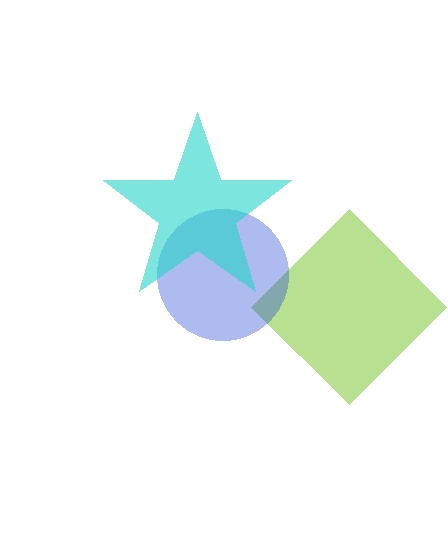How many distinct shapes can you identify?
There are 3 distinct shapes: a lime diamond, a blue circle, a cyan star.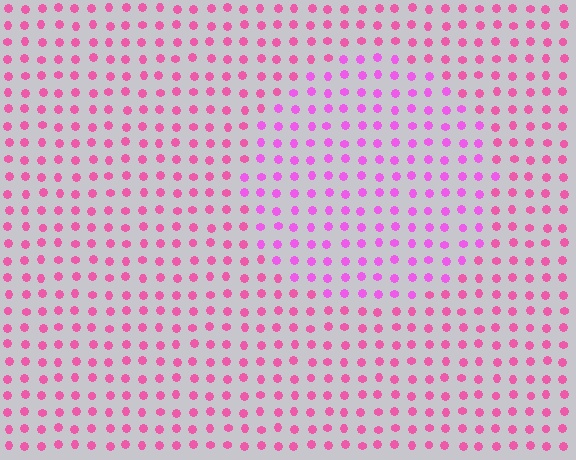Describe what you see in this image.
The image is filled with small pink elements in a uniform arrangement. A circle-shaped region is visible where the elements are tinted to a slightly different hue, forming a subtle color boundary.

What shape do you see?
I see a circle.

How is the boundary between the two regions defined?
The boundary is defined purely by a slight shift in hue (about 26 degrees). Spacing, size, and orientation are identical on both sides.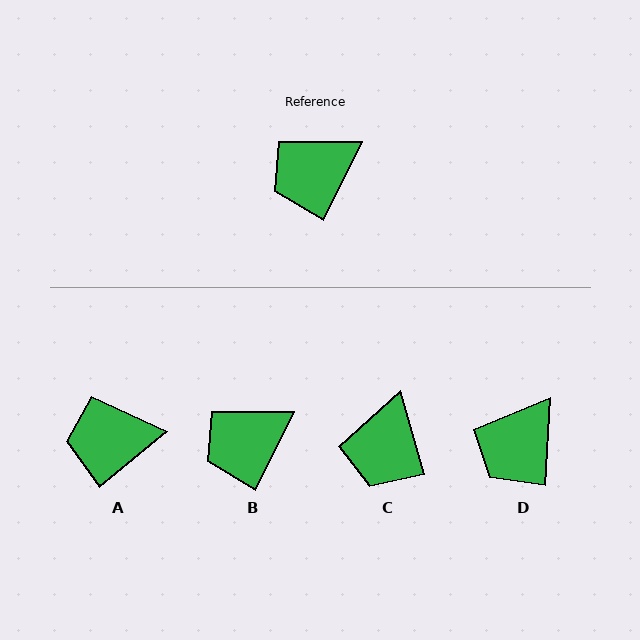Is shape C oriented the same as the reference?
No, it is off by about 43 degrees.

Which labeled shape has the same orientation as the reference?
B.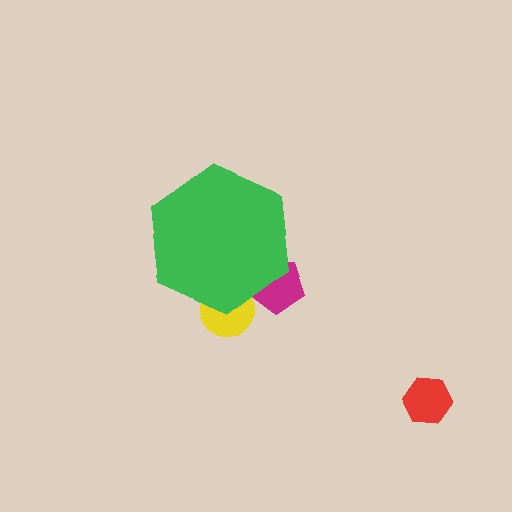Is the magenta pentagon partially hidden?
Yes, the magenta pentagon is partially hidden behind the green hexagon.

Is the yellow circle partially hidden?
Yes, the yellow circle is partially hidden behind the green hexagon.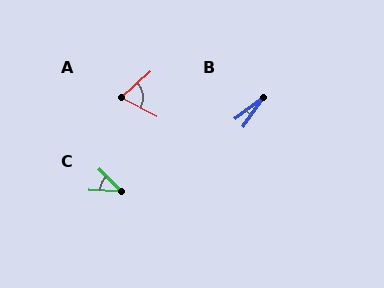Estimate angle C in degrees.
Approximately 43 degrees.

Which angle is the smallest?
B, at approximately 18 degrees.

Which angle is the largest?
A, at approximately 69 degrees.